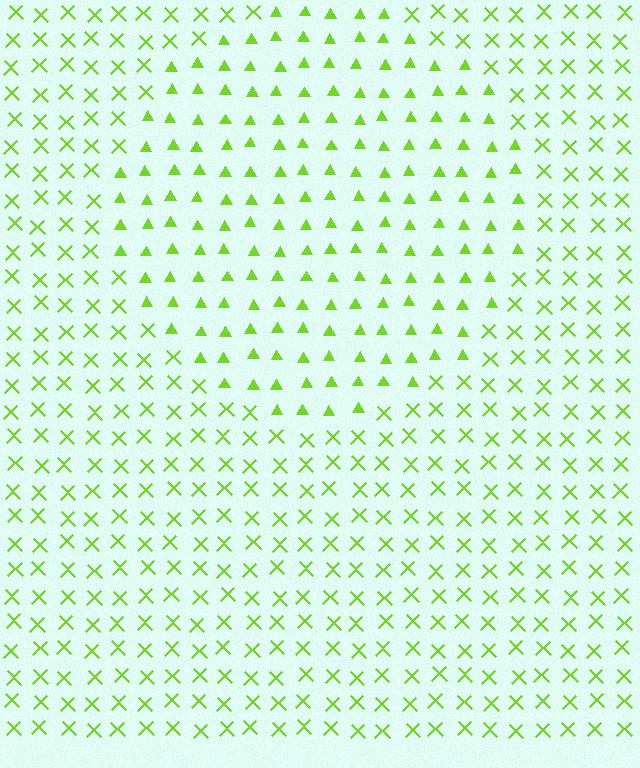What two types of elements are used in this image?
The image uses triangles inside the circle region and X marks outside it.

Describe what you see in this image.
The image is filled with small lime elements arranged in a uniform grid. A circle-shaped region contains triangles, while the surrounding area contains X marks. The boundary is defined purely by the change in element shape.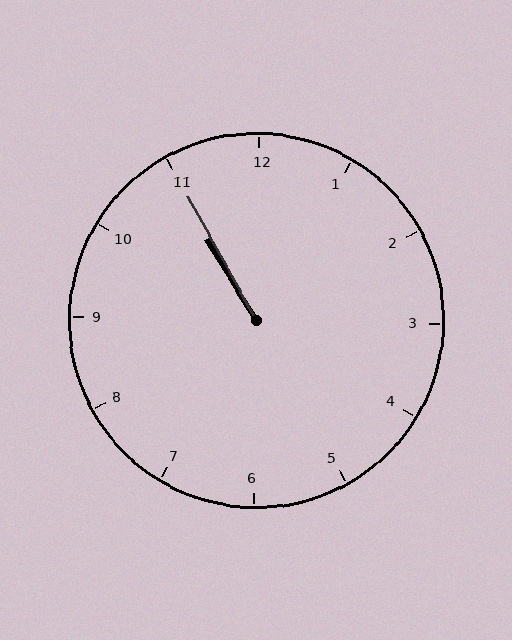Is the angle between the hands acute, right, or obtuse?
It is acute.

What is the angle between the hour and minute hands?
Approximately 2 degrees.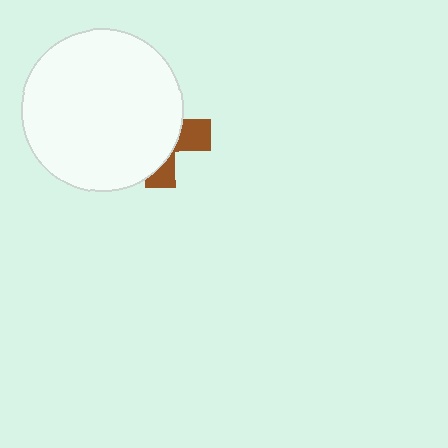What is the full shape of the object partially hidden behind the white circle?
The partially hidden object is a brown cross.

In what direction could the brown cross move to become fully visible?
The brown cross could move right. That would shift it out from behind the white circle entirely.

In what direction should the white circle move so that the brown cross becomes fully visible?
The white circle should move left. That is the shortest direction to clear the overlap and leave the brown cross fully visible.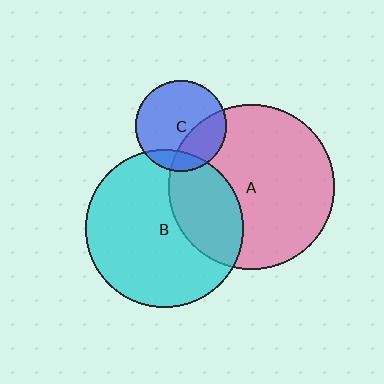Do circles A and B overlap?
Yes.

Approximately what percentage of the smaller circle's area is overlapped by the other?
Approximately 30%.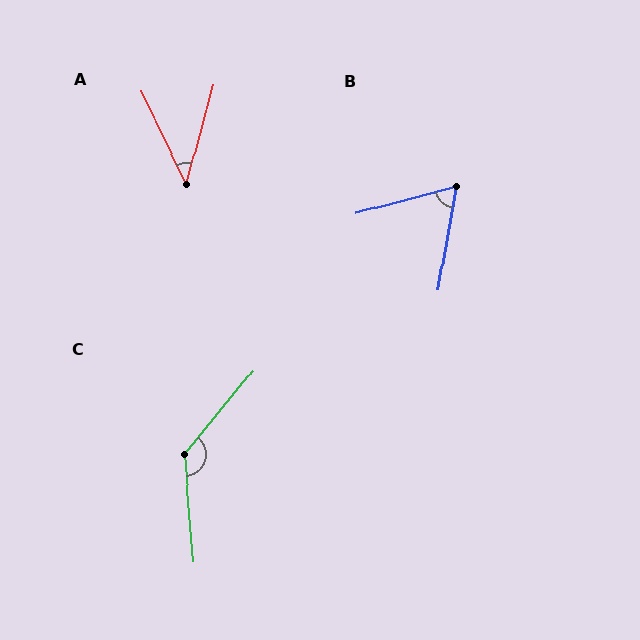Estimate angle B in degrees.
Approximately 65 degrees.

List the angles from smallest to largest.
A (41°), B (65°), C (136°).